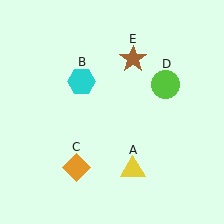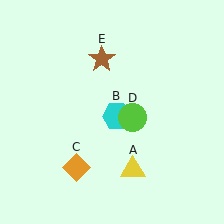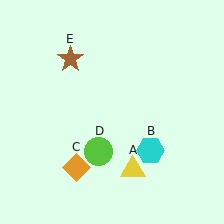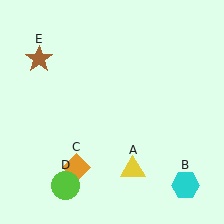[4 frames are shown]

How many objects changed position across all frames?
3 objects changed position: cyan hexagon (object B), lime circle (object D), brown star (object E).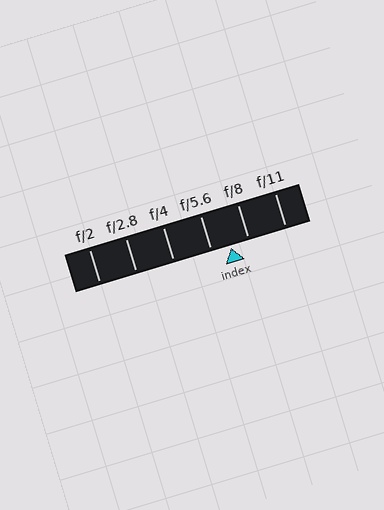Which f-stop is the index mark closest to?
The index mark is closest to f/8.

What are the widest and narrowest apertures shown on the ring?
The widest aperture shown is f/2 and the narrowest is f/11.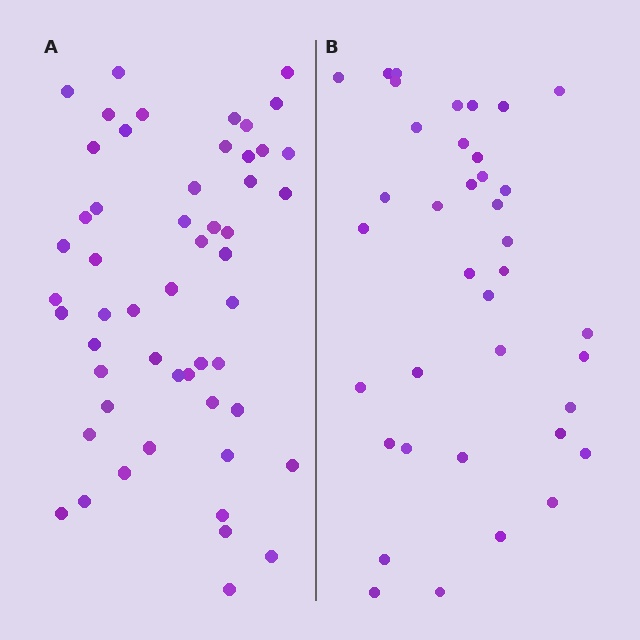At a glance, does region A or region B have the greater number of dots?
Region A (the left region) has more dots.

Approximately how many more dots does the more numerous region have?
Region A has approximately 15 more dots than region B.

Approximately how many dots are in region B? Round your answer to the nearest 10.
About 40 dots. (The exact count is 38, which rounds to 40.)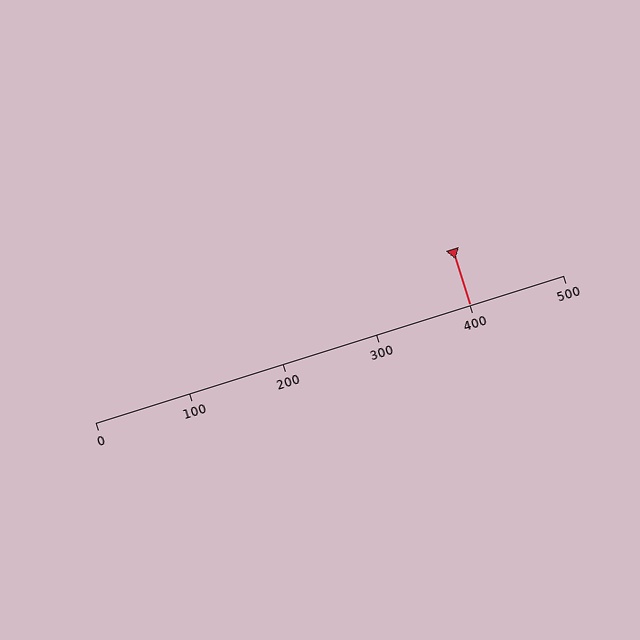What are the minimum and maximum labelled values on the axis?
The axis runs from 0 to 500.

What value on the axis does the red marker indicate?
The marker indicates approximately 400.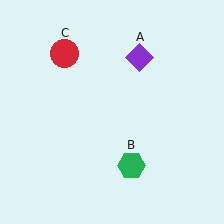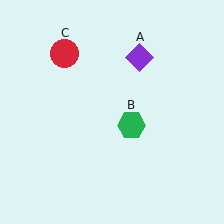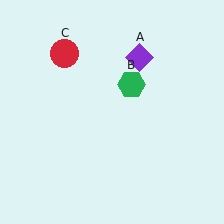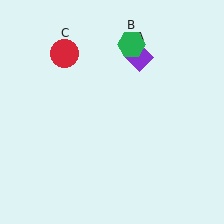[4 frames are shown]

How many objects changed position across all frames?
1 object changed position: green hexagon (object B).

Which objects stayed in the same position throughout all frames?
Purple diamond (object A) and red circle (object C) remained stationary.